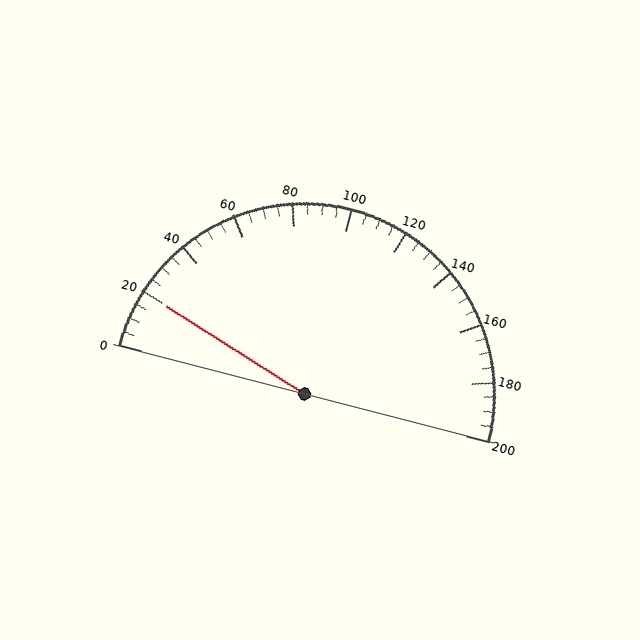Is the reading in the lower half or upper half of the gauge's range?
The reading is in the lower half of the range (0 to 200).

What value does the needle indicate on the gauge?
The needle indicates approximately 20.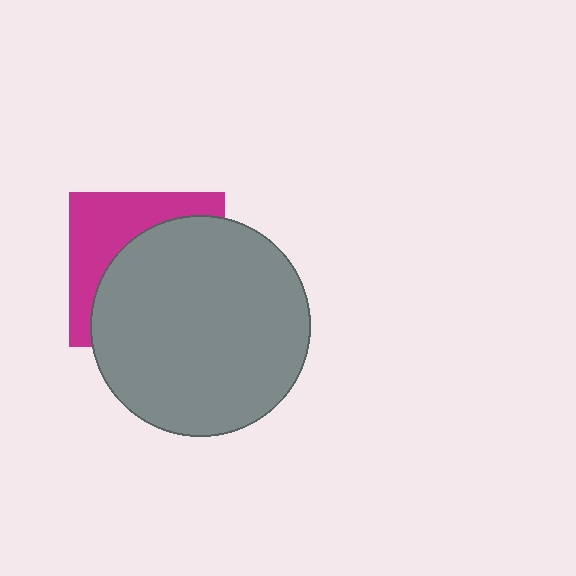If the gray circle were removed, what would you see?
You would see the complete magenta square.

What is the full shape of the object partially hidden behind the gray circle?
The partially hidden object is a magenta square.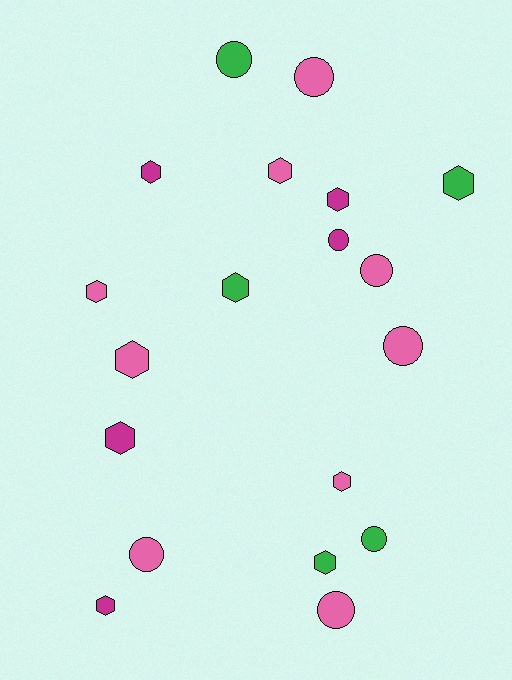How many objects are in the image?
There are 19 objects.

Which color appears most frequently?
Pink, with 9 objects.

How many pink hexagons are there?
There are 4 pink hexagons.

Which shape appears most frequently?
Hexagon, with 11 objects.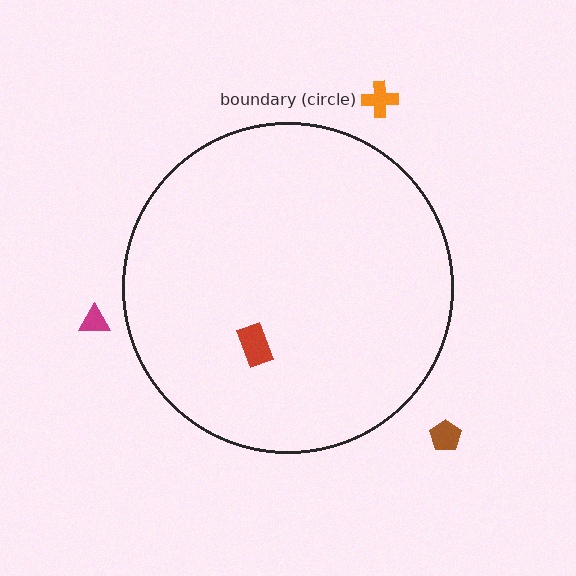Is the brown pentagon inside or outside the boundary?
Outside.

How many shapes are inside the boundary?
1 inside, 3 outside.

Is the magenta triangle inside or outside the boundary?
Outside.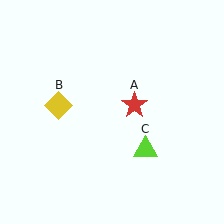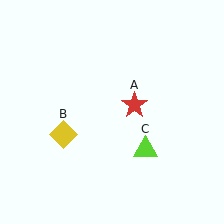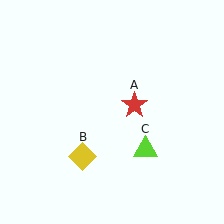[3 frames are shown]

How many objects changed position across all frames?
1 object changed position: yellow diamond (object B).